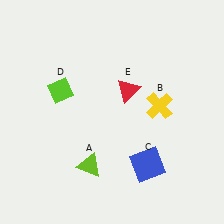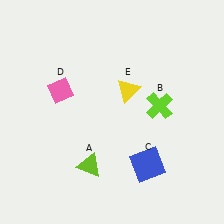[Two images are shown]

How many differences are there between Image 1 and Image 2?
There are 3 differences between the two images.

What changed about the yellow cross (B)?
In Image 1, B is yellow. In Image 2, it changed to lime.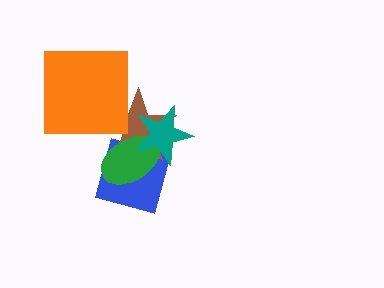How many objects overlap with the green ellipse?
3 objects overlap with the green ellipse.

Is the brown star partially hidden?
Yes, it is partially covered by another shape.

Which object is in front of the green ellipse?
The teal star is in front of the green ellipse.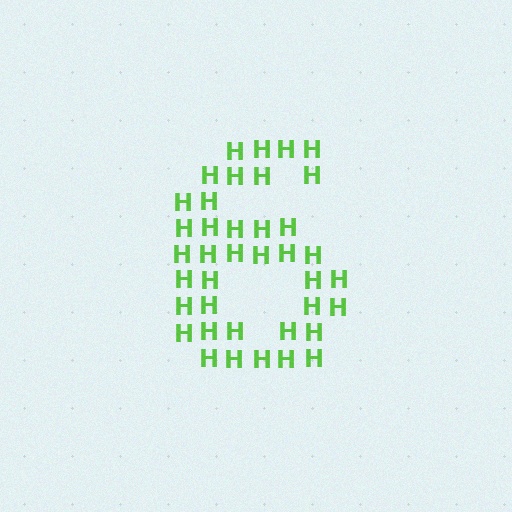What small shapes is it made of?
It is made of small letter H's.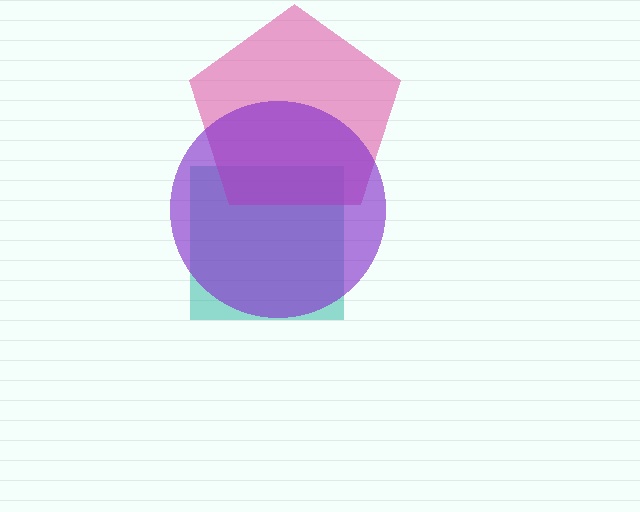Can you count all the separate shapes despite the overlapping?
Yes, there are 3 separate shapes.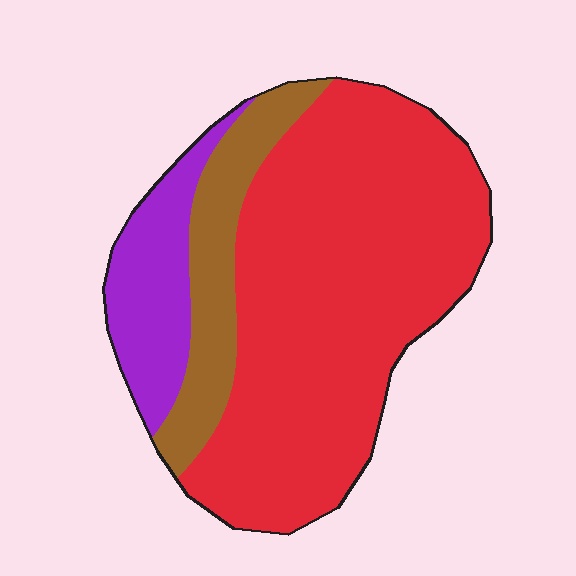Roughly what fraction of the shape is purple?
Purple takes up less than a quarter of the shape.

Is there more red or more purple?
Red.